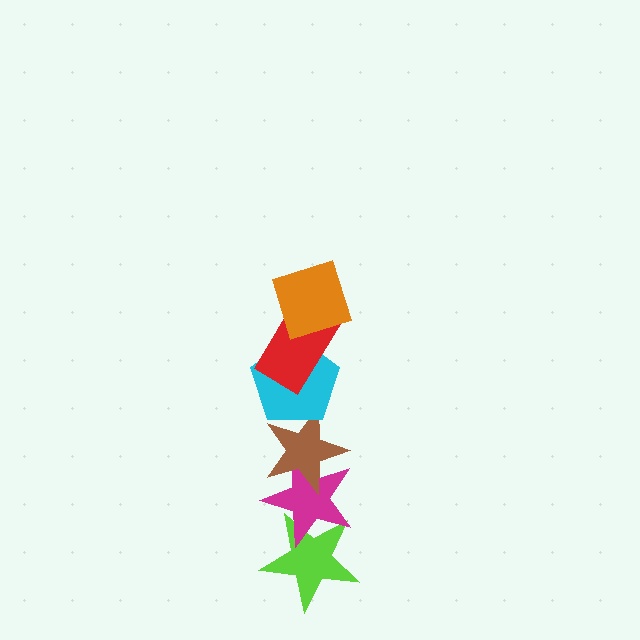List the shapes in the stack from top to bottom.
From top to bottom: the orange diamond, the red rectangle, the cyan pentagon, the brown star, the magenta star, the lime star.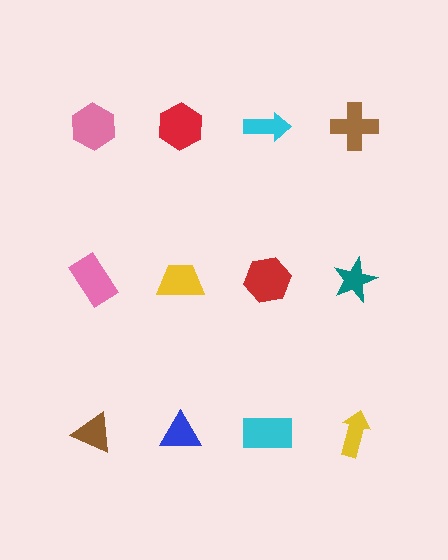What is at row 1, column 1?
A pink hexagon.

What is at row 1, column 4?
A brown cross.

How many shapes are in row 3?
4 shapes.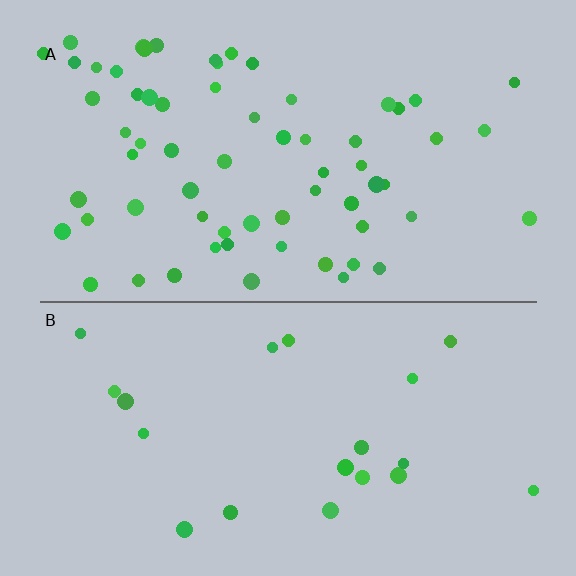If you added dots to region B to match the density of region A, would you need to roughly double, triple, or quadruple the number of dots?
Approximately triple.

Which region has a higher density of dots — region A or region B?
A (the top).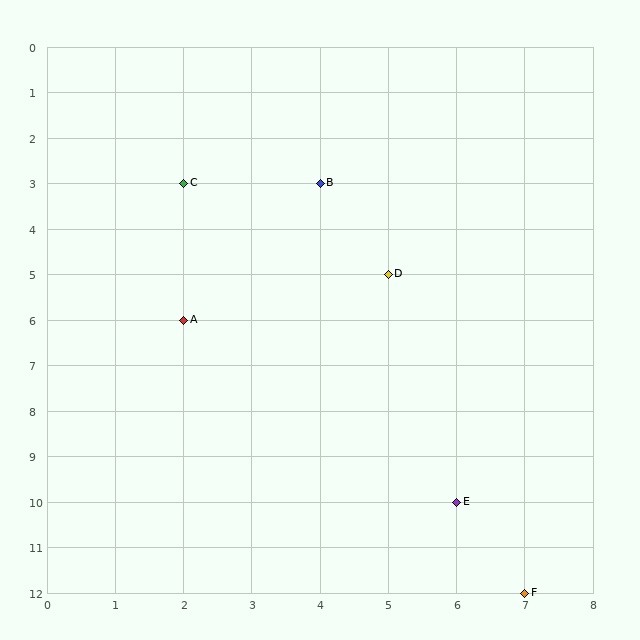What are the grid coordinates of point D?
Point D is at grid coordinates (5, 5).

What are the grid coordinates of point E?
Point E is at grid coordinates (6, 10).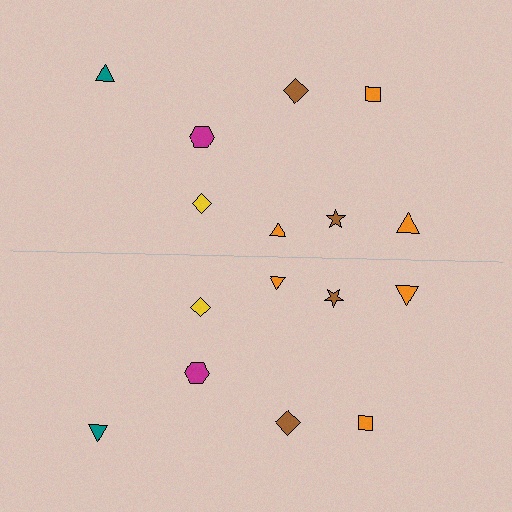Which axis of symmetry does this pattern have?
The pattern has a horizontal axis of symmetry running through the center of the image.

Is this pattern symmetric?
Yes, this pattern has bilateral (reflection) symmetry.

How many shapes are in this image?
There are 16 shapes in this image.